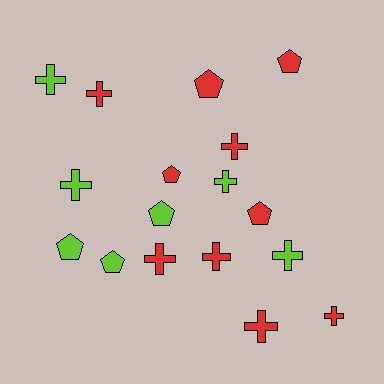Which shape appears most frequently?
Cross, with 10 objects.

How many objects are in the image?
There are 17 objects.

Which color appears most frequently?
Red, with 10 objects.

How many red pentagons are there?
There are 4 red pentagons.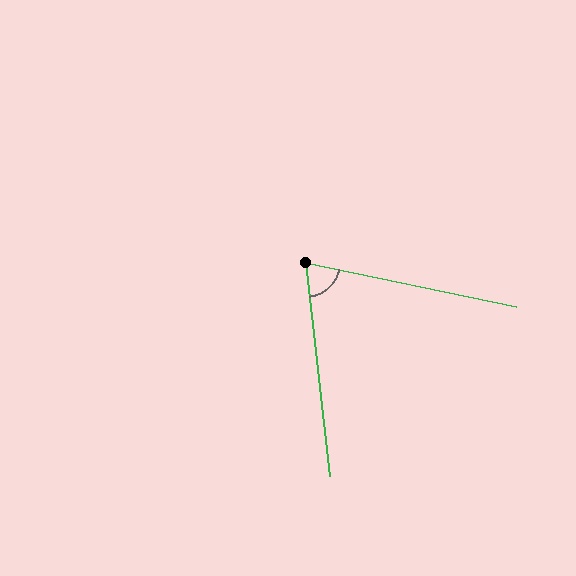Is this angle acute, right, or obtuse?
It is acute.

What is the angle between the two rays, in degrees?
Approximately 72 degrees.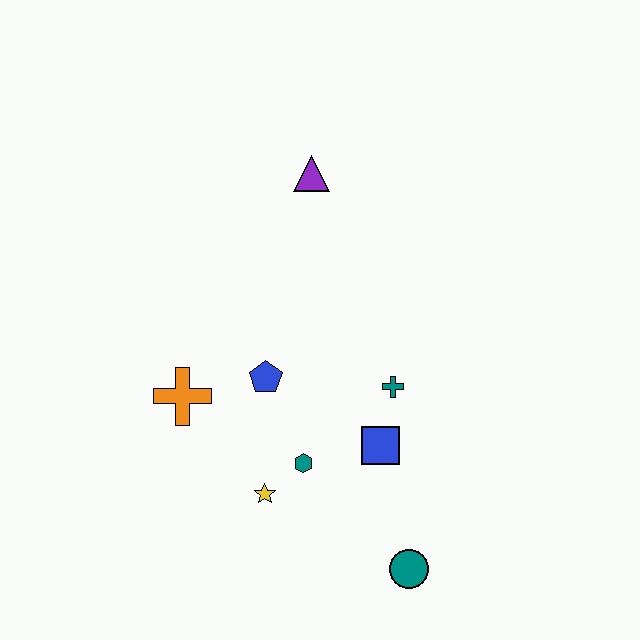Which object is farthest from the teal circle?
The purple triangle is farthest from the teal circle.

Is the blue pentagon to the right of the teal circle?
No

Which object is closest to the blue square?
The teal cross is closest to the blue square.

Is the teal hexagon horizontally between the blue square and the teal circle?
No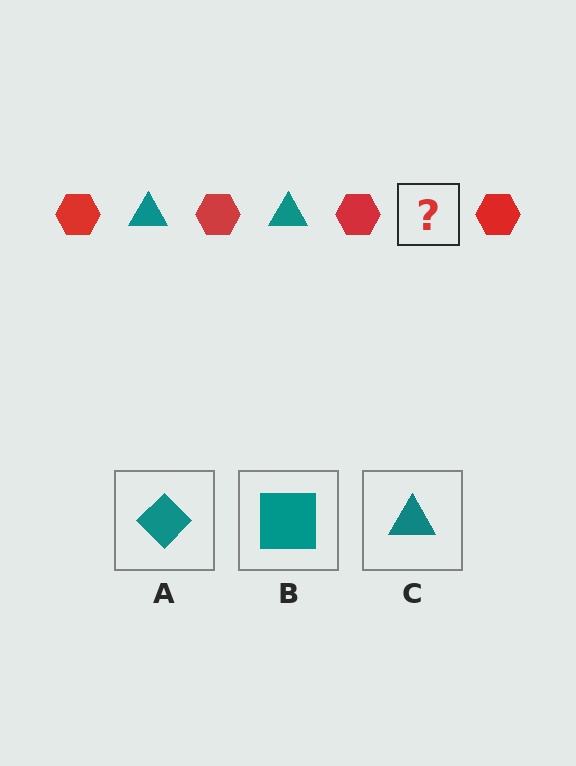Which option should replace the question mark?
Option C.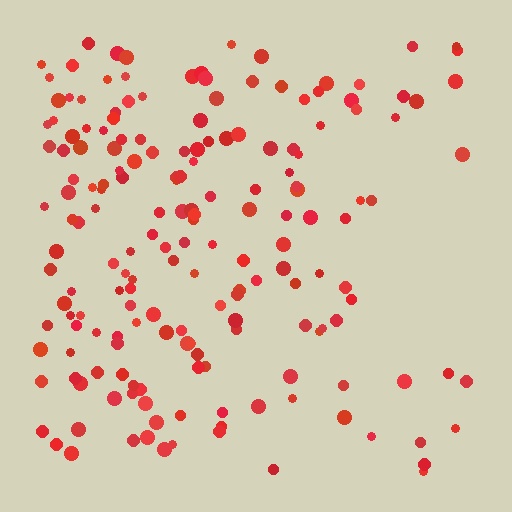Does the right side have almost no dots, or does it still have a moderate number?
Still a moderate number, just noticeably fewer than the left.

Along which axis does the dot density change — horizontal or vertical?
Horizontal.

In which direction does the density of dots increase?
From right to left, with the left side densest.